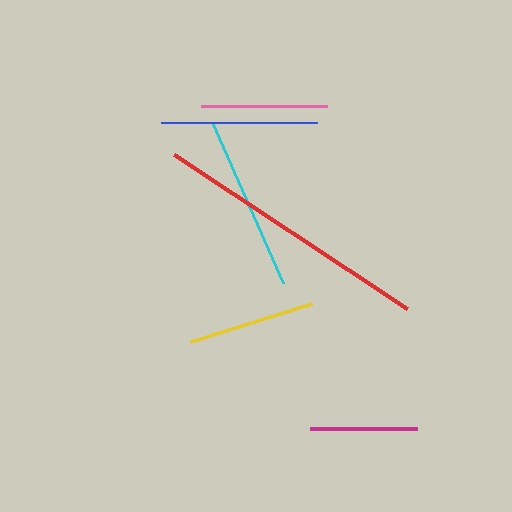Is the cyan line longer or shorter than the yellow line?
The cyan line is longer than the yellow line.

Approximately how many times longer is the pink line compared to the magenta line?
The pink line is approximately 1.2 times the length of the magenta line.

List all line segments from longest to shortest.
From longest to shortest: red, cyan, blue, yellow, pink, magenta.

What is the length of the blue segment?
The blue segment is approximately 156 pixels long.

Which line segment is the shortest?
The magenta line is the shortest at approximately 107 pixels.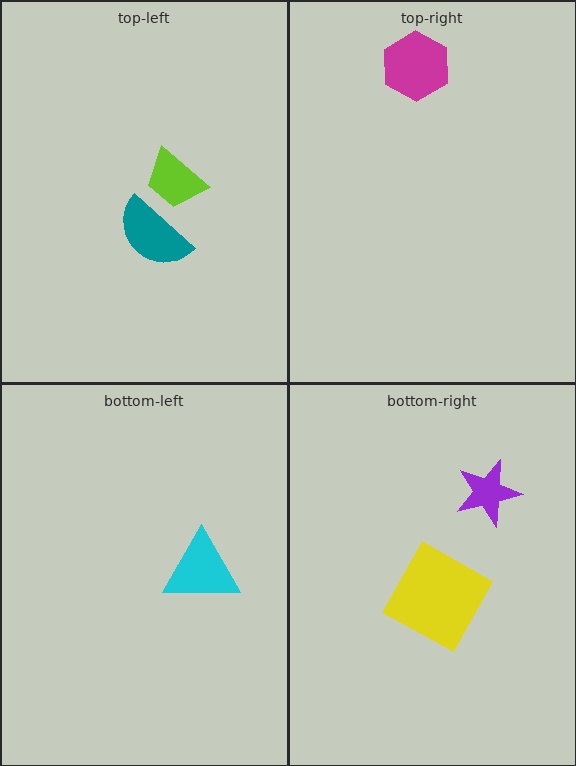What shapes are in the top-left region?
The teal semicircle, the lime trapezoid.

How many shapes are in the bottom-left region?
1.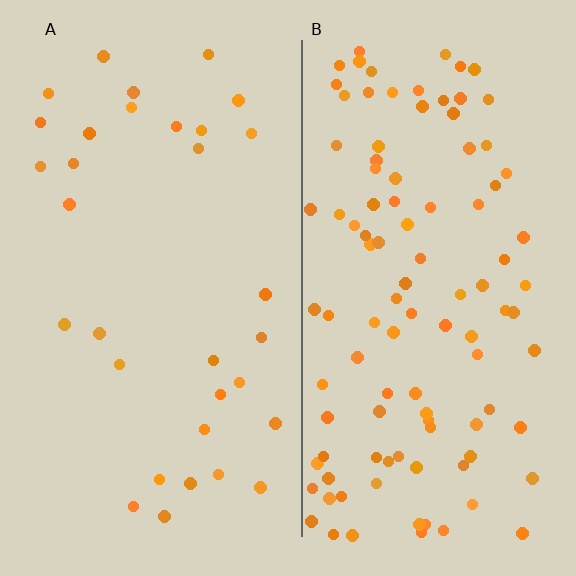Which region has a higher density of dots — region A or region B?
B (the right).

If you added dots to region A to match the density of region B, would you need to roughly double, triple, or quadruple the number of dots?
Approximately triple.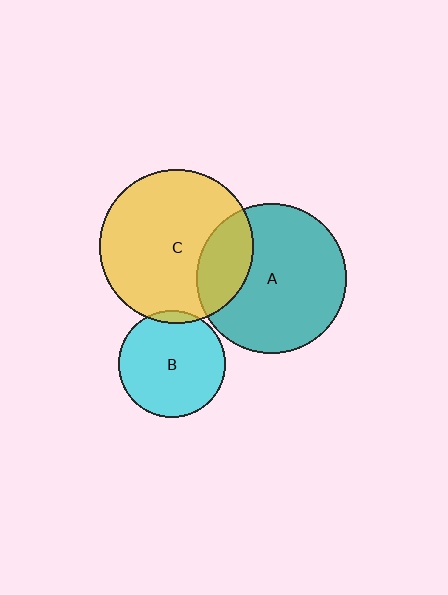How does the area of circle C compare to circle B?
Approximately 2.0 times.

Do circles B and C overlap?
Yes.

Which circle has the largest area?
Circle C (yellow).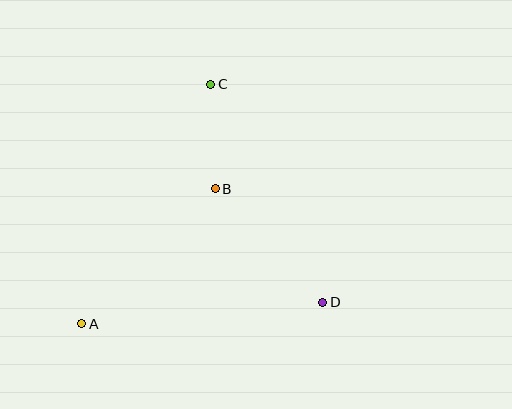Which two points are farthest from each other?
Points A and C are farthest from each other.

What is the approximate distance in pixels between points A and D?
The distance between A and D is approximately 242 pixels.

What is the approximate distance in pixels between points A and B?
The distance between A and B is approximately 190 pixels.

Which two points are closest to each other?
Points B and C are closest to each other.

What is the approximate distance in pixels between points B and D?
The distance between B and D is approximately 156 pixels.